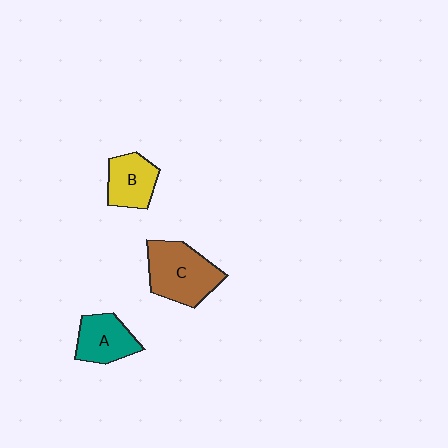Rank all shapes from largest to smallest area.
From largest to smallest: C (brown), A (teal), B (yellow).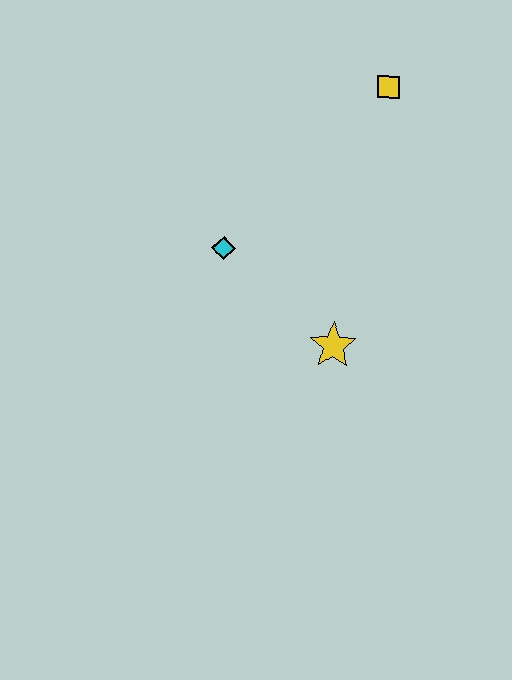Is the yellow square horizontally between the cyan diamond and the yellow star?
No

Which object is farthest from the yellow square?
The yellow star is farthest from the yellow square.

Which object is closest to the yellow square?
The cyan diamond is closest to the yellow square.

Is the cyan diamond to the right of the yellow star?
No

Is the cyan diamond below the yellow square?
Yes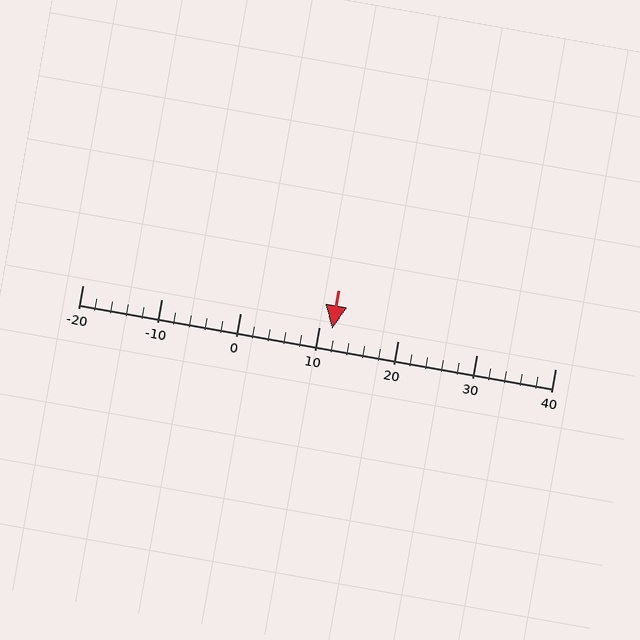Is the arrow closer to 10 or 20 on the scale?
The arrow is closer to 10.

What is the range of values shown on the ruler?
The ruler shows values from -20 to 40.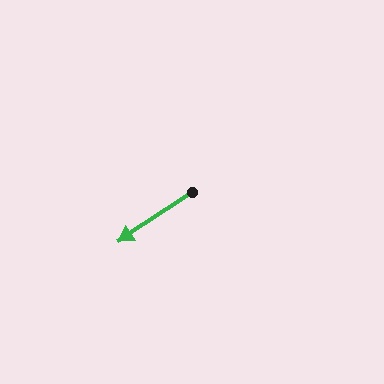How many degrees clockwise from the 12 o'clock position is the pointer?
Approximately 236 degrees.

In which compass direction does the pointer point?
Southwest.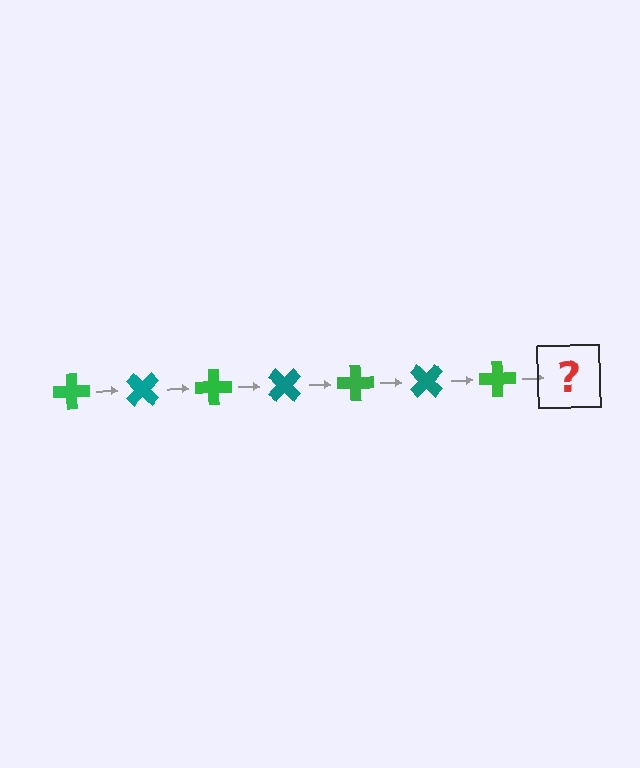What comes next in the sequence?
The next element should be a teal cross, rotated 315 degrees from the start.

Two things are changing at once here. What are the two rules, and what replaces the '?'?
The two rules are that it rotates 45 degrees each step and the color cycles through green and teal. The '?' should be a teal cross, rotated 315 degrees from the start.